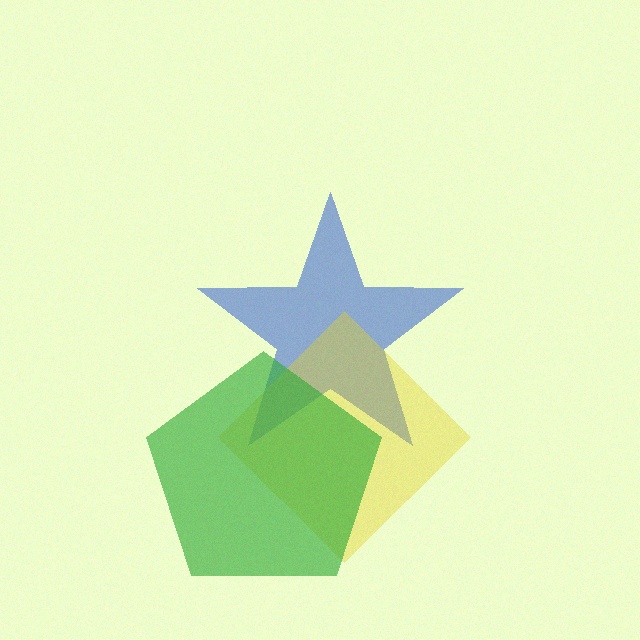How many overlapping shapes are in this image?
There are 3 overlapping shapes in the image.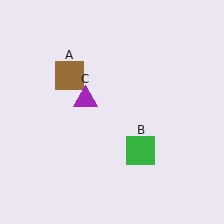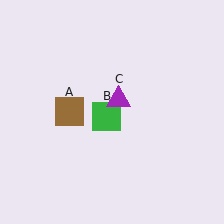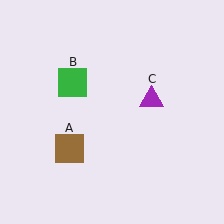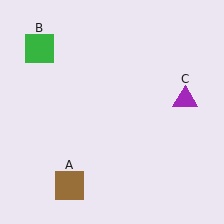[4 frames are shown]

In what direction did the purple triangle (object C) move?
The purple triangle (object C) moved right.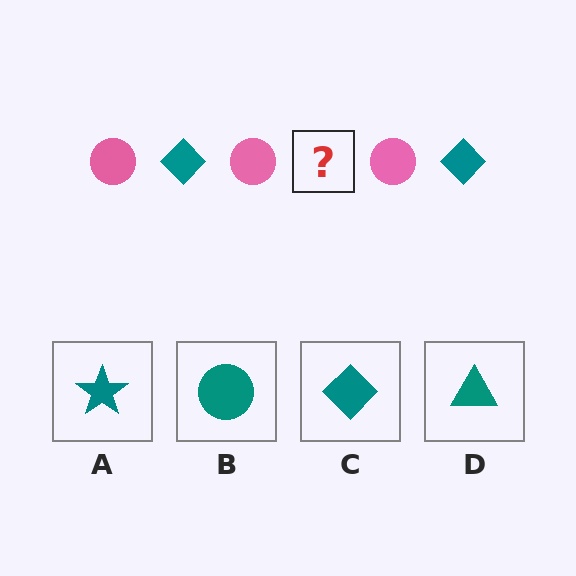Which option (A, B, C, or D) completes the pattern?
C.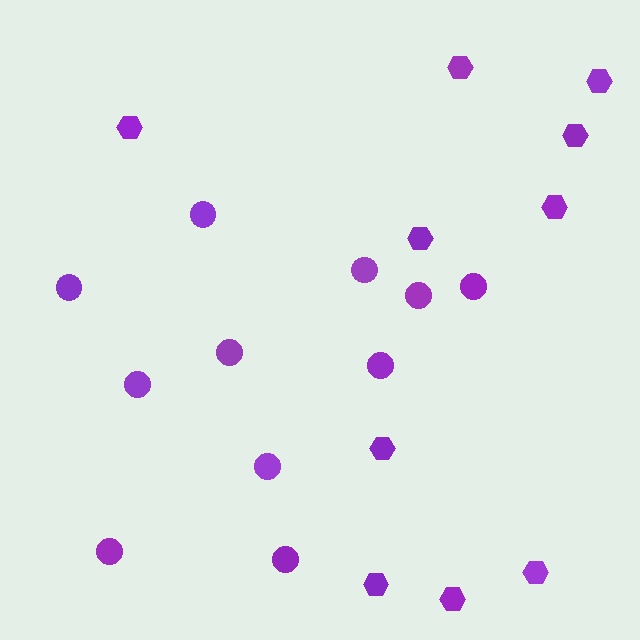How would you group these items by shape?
There are 2 groups: one group of hexagons (10) and one group of circles (11).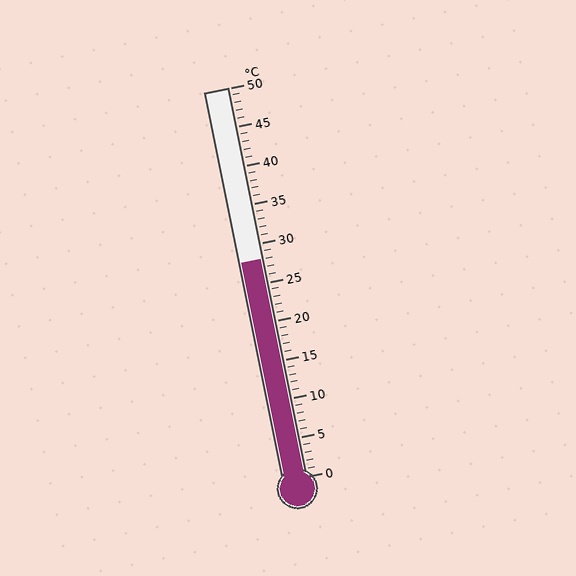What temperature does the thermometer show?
The thermometer shows approximately 28°C.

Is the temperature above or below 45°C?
The temperature is below 45°C.